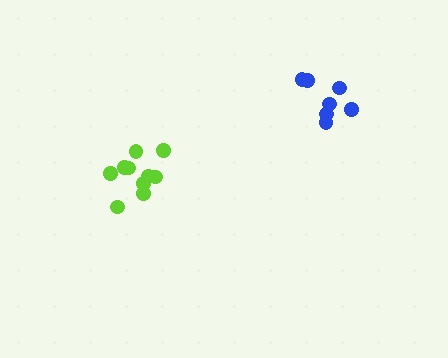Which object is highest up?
The blue cluster is topmost.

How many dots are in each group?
Group 1: 7 dots, Group 2: 10 dots (17 total).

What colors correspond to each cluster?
The clusters are colored: blue, lime.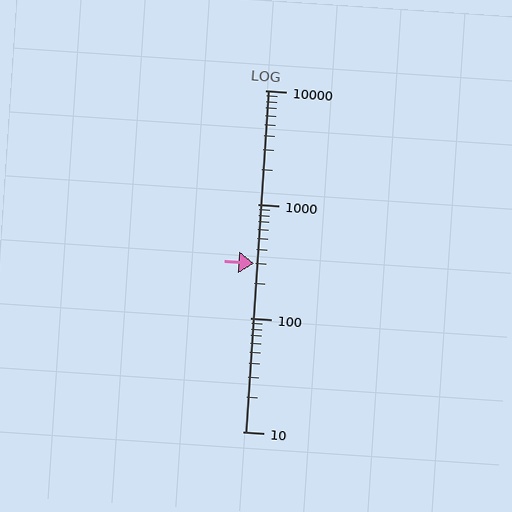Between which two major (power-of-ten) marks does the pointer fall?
The pointer is between 100 and 1000.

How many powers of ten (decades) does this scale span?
The scale spans 3 decades, from 10 to 10000.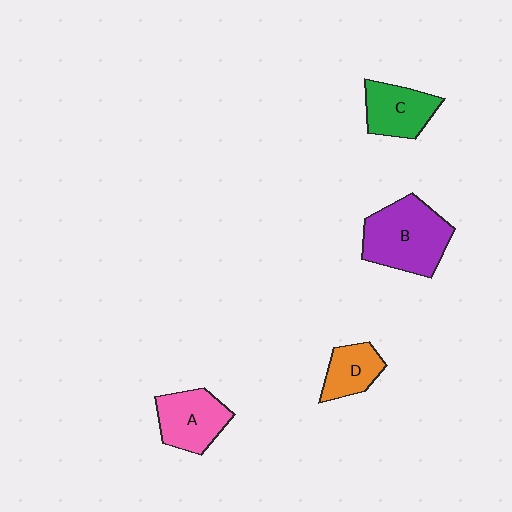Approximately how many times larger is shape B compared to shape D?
Approximately 2.0 times.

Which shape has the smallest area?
Shape D (orange).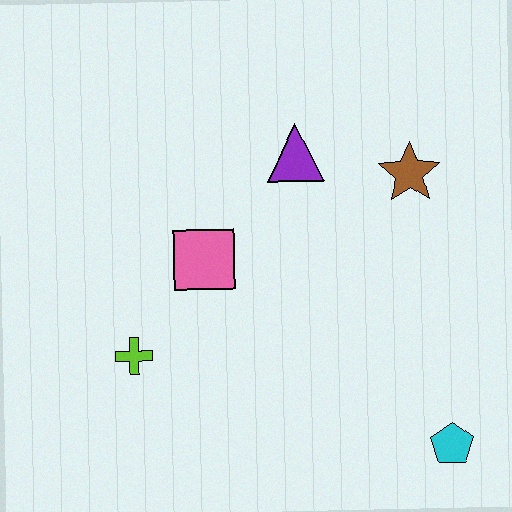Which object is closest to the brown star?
The purple triangle is closest to the brown star.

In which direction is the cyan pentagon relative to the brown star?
The cyan pentagon is below the brown star.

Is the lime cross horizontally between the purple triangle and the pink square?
No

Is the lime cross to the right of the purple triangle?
No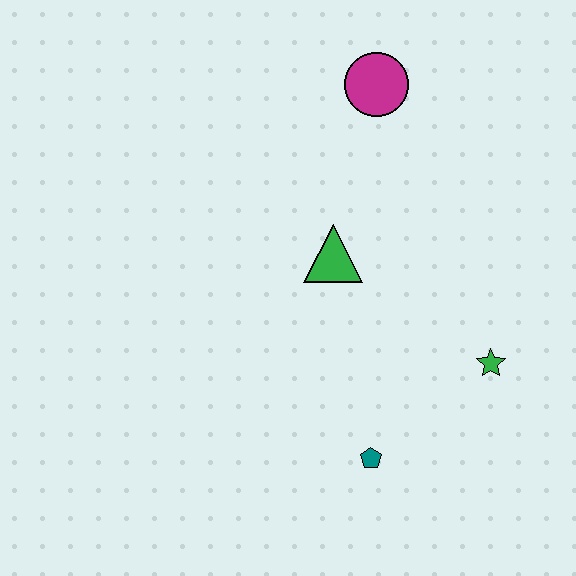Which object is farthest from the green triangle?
The teal pentagon is farthest from the green triangle.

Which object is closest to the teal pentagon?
The green star is closest to the teal pentagon.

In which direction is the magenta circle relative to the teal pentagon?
The magenta circle is above the teal pentagon.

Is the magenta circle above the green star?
Yes